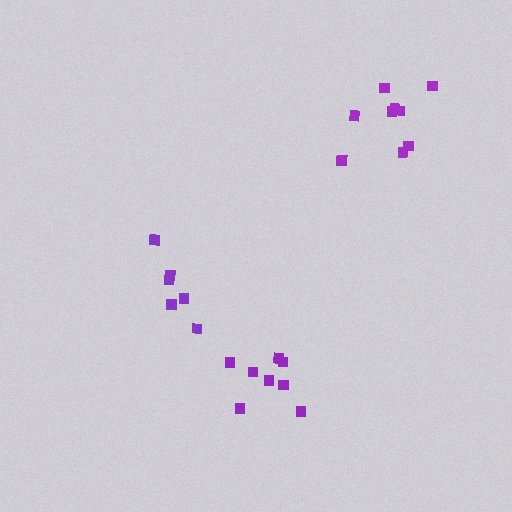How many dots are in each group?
Group 1: 6 dots, Group 2: 8 dots, Group 3: 9 dots (23 total).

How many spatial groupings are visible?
There are 3 spatial groupings.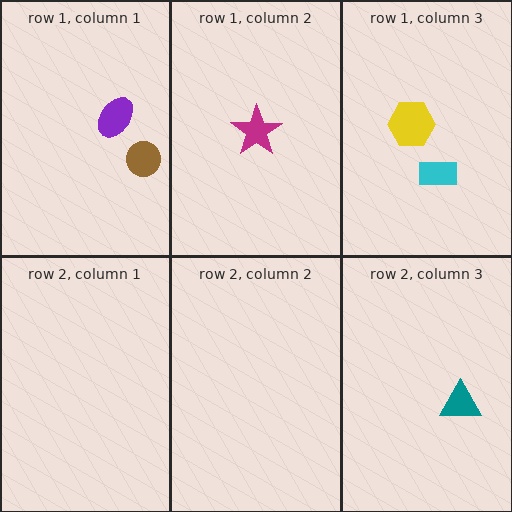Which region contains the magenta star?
The row 1, column 2 region.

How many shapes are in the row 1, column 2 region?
1.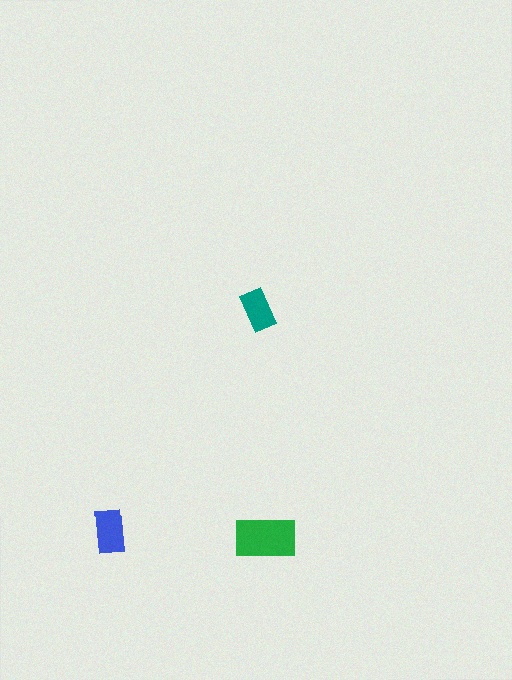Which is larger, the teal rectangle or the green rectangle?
The green one.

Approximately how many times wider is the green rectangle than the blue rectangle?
About 1.5 times wider.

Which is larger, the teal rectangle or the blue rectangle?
The blue one.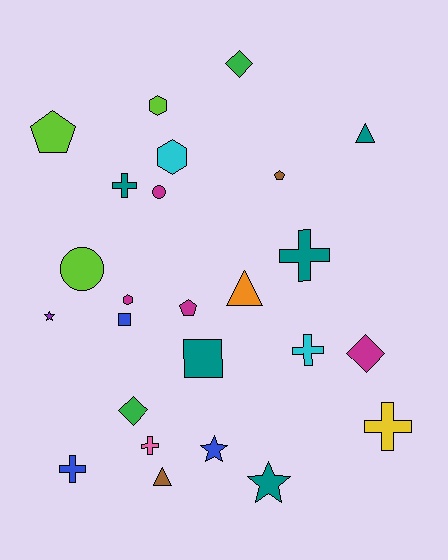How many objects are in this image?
There are 25 objects.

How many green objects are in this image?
There are 2 green objects.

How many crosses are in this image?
There are 6 crosses.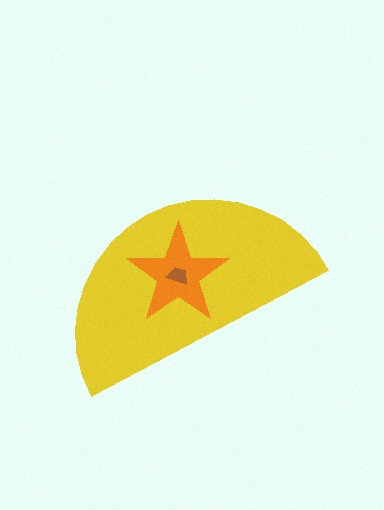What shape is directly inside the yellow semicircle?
The orange star.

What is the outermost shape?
The yellow semicircle.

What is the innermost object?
The brown trapezoid.